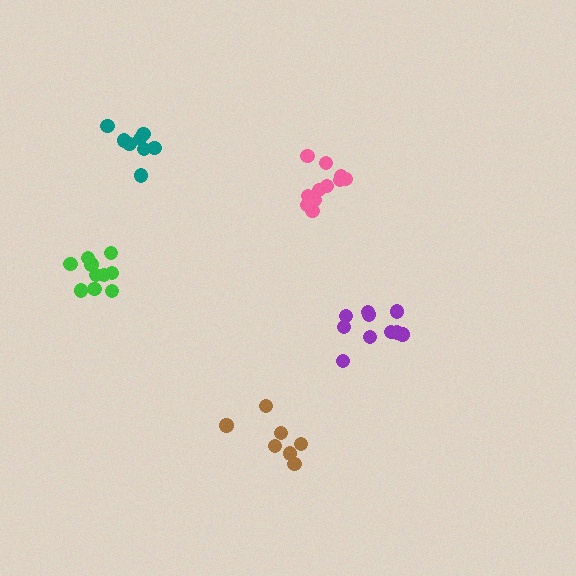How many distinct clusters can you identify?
There are 5 distinct clusters.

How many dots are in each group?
Group 1: 8 dots, Group 2: 11 dots, Group 3: 7 dots, Group 4: 10 dots, Group 5: 10 dots (46 total).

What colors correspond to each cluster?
The clusters are colored: teal, pink, brown, purple, green.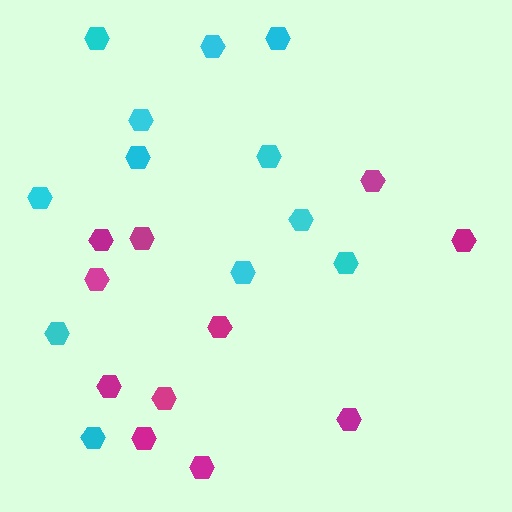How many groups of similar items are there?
There are 2 groups: one group of magenta hexagons (11) and one group of cyan hexagons (12).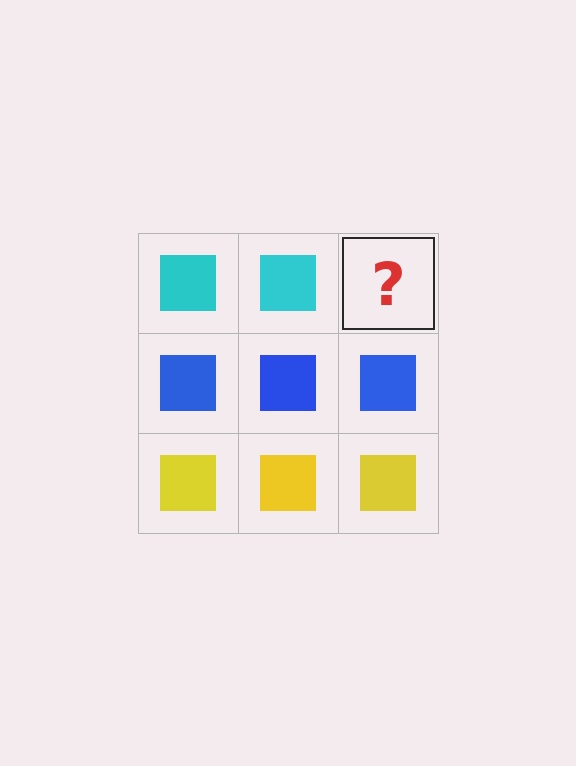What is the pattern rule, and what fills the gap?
The rule is that each row has a consistent color. The gap should be filled with a cyan square.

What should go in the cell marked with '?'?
The missing cell should contain a cyan square.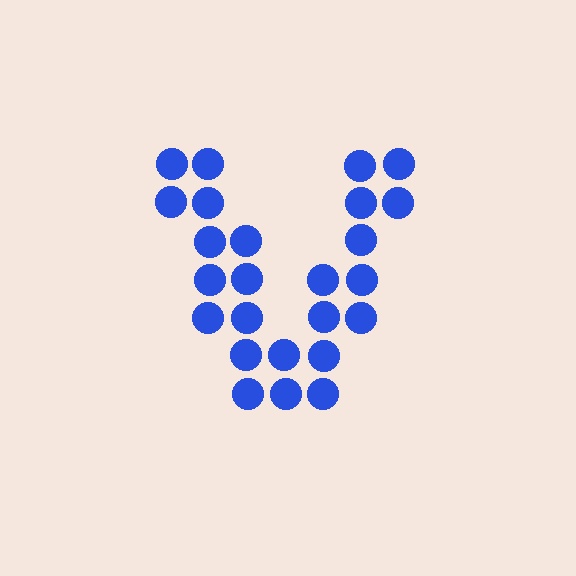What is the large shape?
The large shape is the letter V.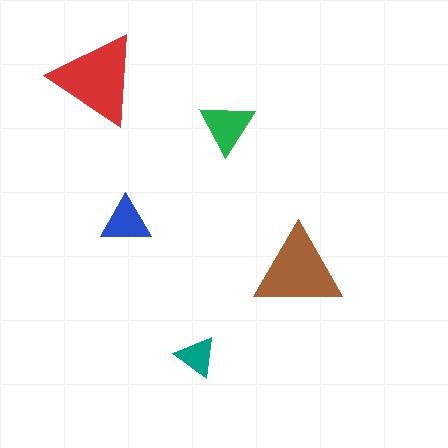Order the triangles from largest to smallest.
the red one, the brown one, the green one, the blue one, the teal one.